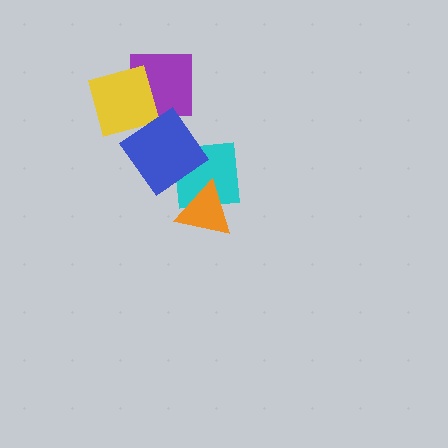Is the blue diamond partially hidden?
No, no other shape covers it.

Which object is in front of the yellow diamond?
The blue diamond is in front of the yellow diamond.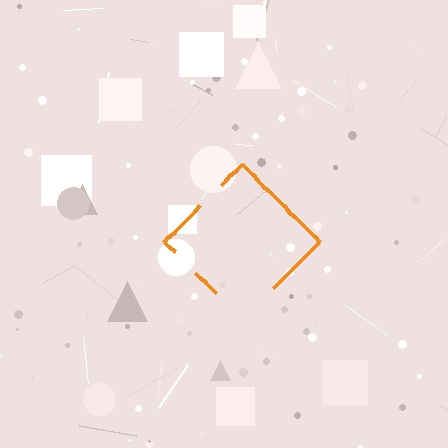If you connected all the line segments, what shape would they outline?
They would outline a diamond.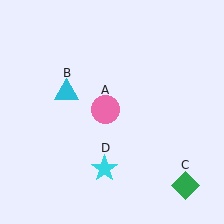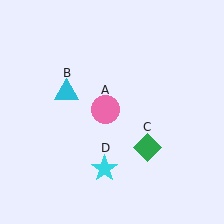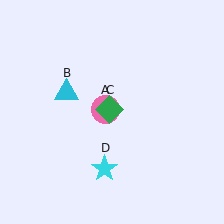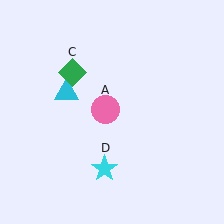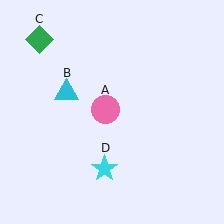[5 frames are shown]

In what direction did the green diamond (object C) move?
The green diamond (object C) moved up and to the left.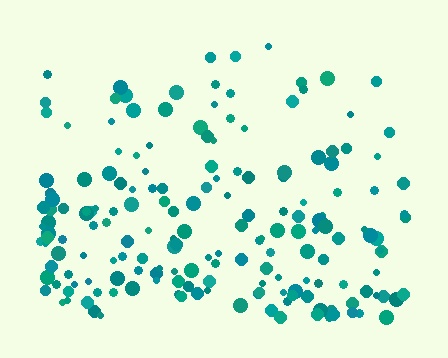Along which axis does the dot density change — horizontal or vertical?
Vertical.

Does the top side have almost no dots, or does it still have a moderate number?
Still a moderate number, just noticeably fewer than the bottom.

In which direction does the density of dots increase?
From top to bottom, with the bottom side densest.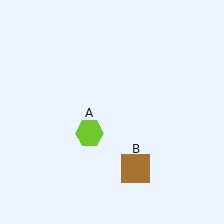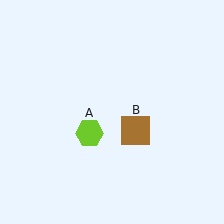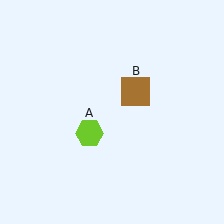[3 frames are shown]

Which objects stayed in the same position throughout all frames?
Lime hexagon (object A) remained stationary.